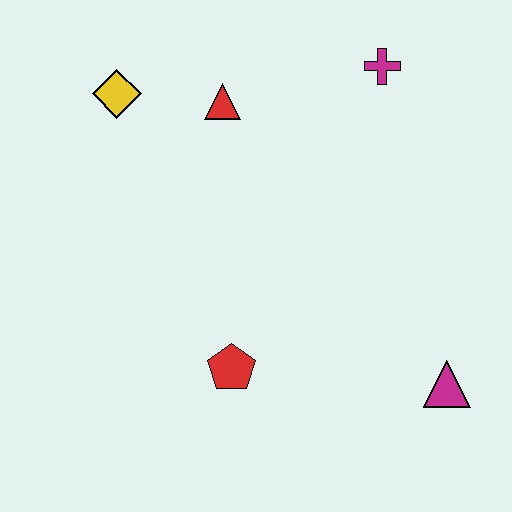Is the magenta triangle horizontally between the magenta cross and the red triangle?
No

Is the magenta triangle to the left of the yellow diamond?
No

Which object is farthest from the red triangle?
The magenta triangle is farthest from the red triangle.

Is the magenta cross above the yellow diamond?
Yes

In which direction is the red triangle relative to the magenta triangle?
The red triangle is above the magenta triangle.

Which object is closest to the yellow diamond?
The red triangle is closest to the yellow diamond.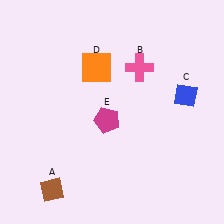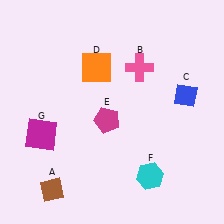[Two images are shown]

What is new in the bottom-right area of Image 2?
A cyan hexagon (F) was added in the bottom-right area of Image 2.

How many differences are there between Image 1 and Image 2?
There are 2 differences between the two images.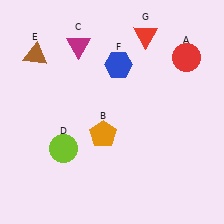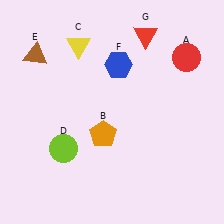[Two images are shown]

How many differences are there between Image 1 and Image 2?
There is 1 difference between the two images.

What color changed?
The triangle (C) changed from magenta in Image 1 to yellow in Image 2.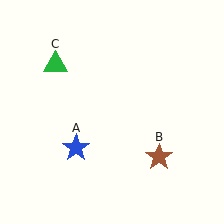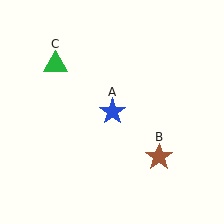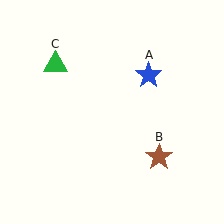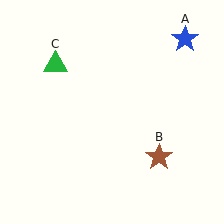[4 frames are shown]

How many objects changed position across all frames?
1 object changed position: blue star (object A).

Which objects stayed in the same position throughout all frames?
Brown star (object B) and green triangle (object C) remained stationary.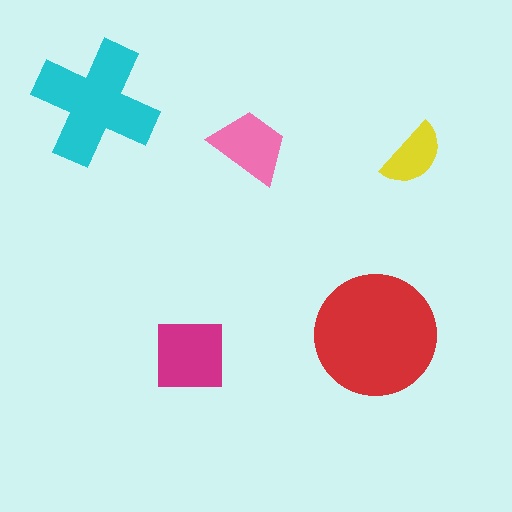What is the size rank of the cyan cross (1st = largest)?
2nd.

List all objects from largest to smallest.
The red circle, the cyan cross, the magenta square, the pink trapezoid, the yellow semicircle.